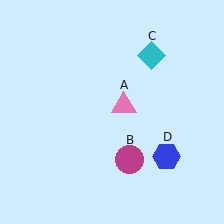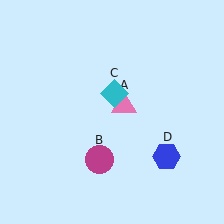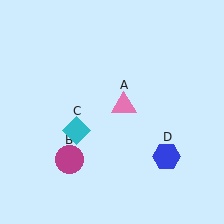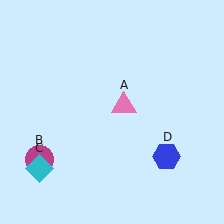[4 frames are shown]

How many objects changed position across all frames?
2 objects changed position: magenta circle (object B), cyan diamond (object C).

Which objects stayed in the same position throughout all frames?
Pink triangle (object A) and blue hexagon (object D) remained stationary.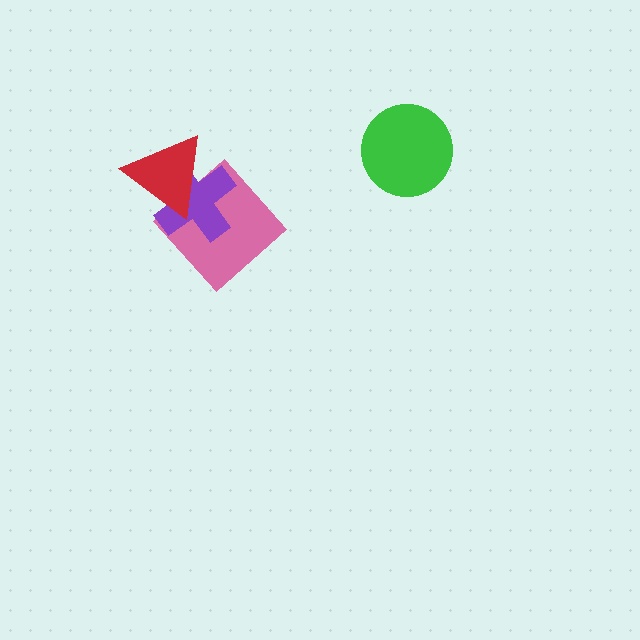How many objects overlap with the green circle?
0 objects overlap with the green circle.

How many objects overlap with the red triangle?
2 objects overlap with the red triangle.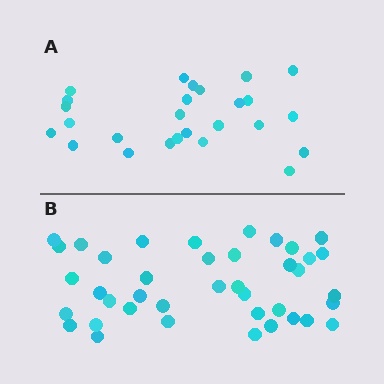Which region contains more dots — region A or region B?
Region B (the bottom region) has more dots.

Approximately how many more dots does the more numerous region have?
Region B has approximately 15 more dots than region A.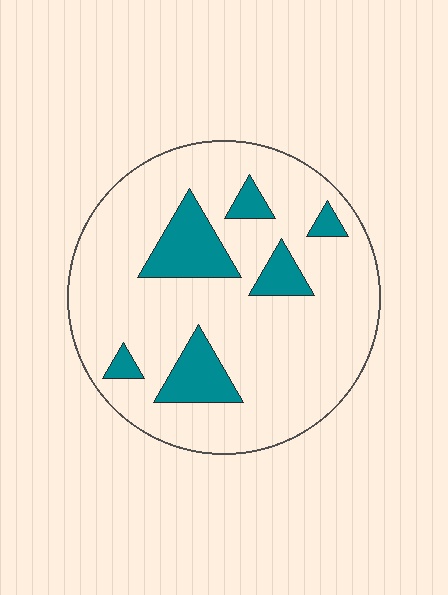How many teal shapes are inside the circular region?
6.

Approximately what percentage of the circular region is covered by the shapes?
Approximately 15%.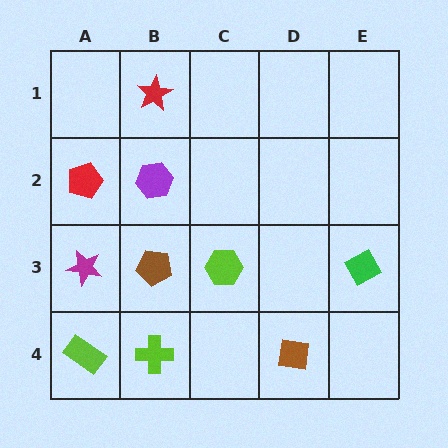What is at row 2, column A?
A red pentagon.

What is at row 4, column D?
A brown square.